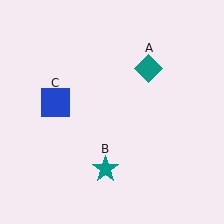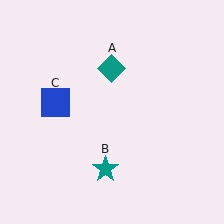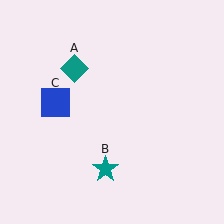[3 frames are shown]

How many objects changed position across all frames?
1 object changed position: teal diamond (object A).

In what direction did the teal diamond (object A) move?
The teal diamond (object A) moved left.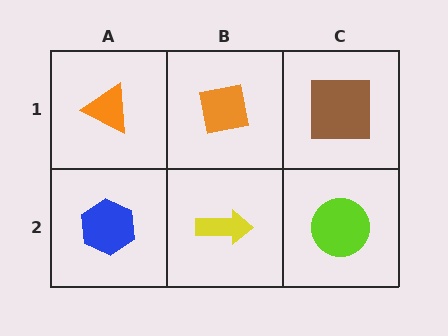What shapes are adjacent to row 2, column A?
An orange triangle (row 1, column A), a yellow arrow (row 2, column B).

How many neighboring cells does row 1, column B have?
3.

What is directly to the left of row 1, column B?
An orange triangle.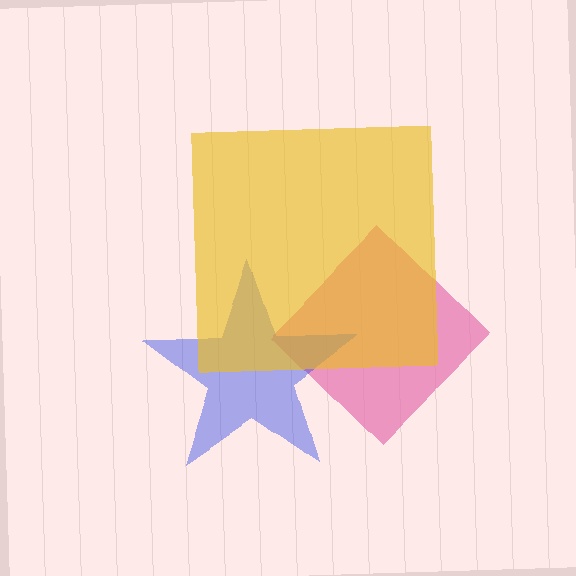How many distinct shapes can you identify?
There are 3 distinct shapes: a pink diamond, a blue star, a yellow square.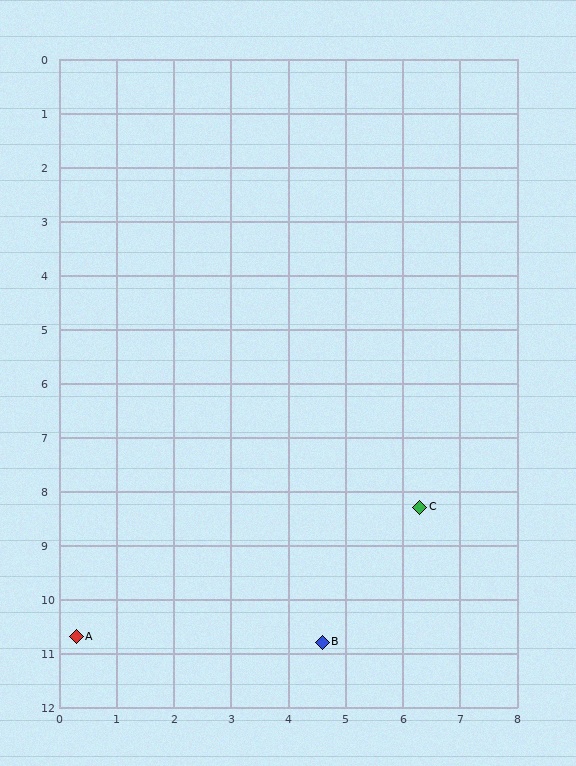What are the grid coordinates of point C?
Point C is at approximately (6.3, 8.3).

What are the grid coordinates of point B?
Point B is at approximately (4.6, 10.8).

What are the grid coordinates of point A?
Point A is at approximately (0.3, 10.7).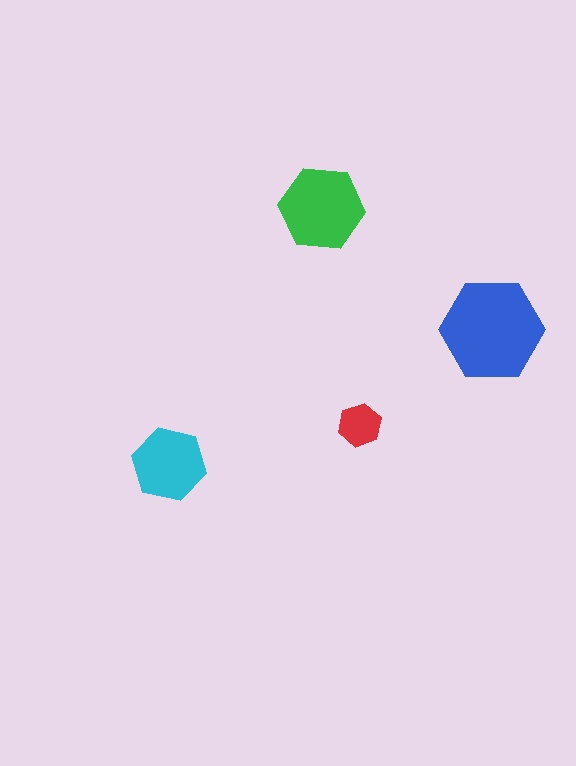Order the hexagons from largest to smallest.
the blue one, the green one, the cyan one, the red one.